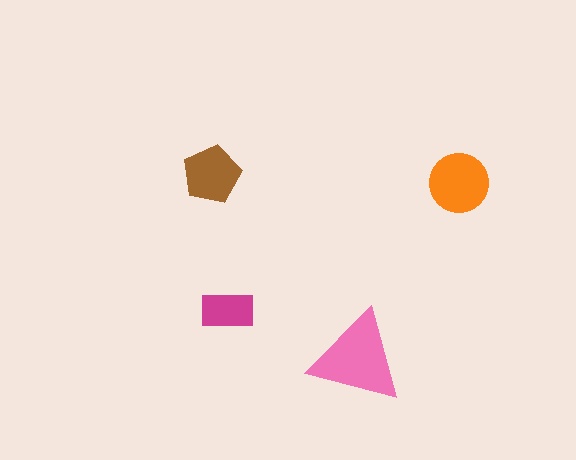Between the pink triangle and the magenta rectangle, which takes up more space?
The pink triangle.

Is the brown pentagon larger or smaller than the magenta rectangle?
Larger.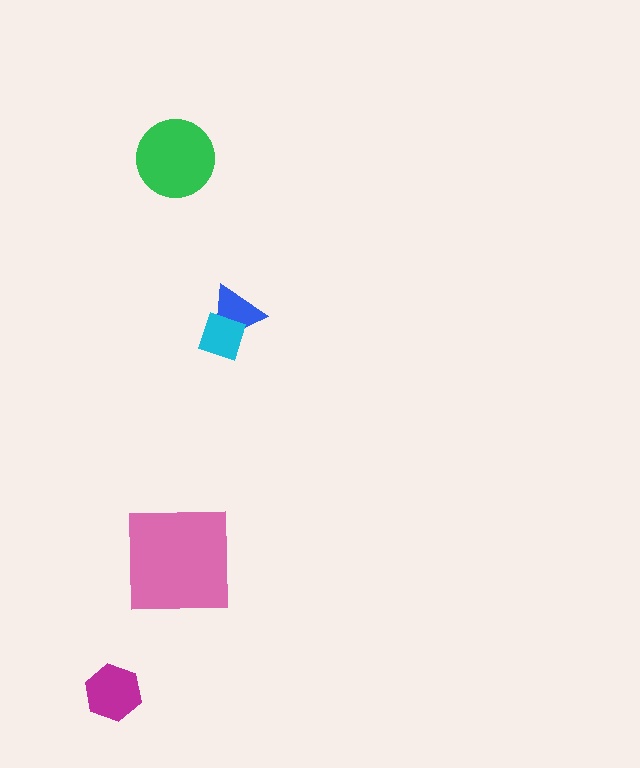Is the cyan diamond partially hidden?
No, no other shape covers it.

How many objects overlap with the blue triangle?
1 object overlaps with the blue triangle.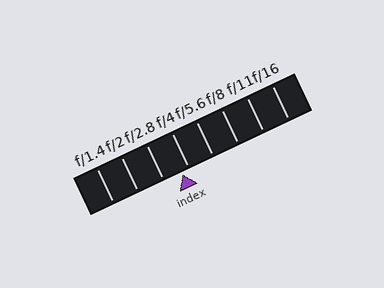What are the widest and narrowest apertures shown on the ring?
The widest aperture shown is f/1.4 and the narrowest is f/16.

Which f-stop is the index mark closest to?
The index mark is closest to f/4.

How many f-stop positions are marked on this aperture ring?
There are 8 f-stop positions marked.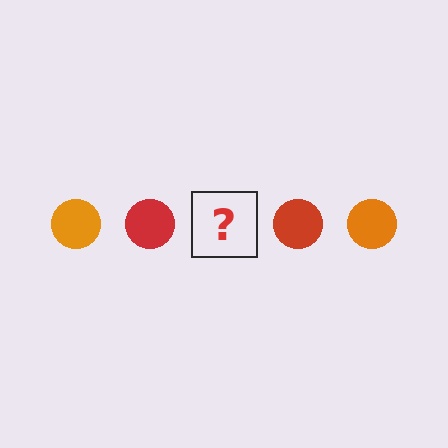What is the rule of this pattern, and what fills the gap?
The rule is that the pattern cycles through orange, red circles. The gap should be filled with an orange circle.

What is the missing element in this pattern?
The missing element is an orange circle.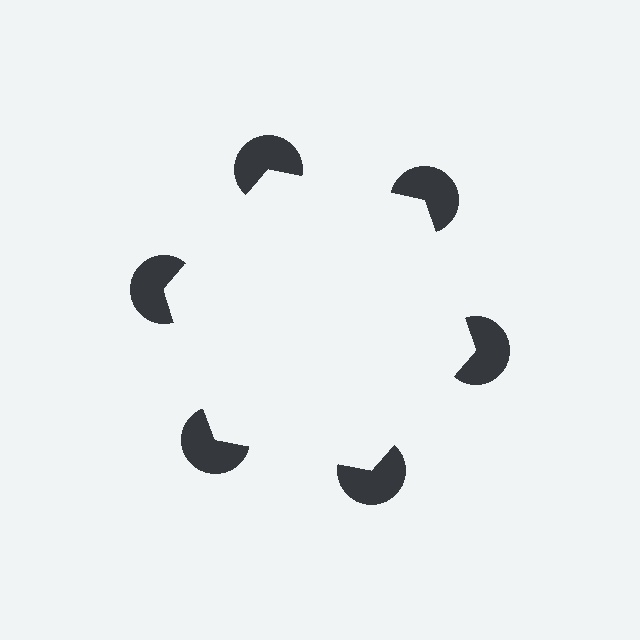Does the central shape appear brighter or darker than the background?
It typically appears slightly brighter than the background, even though no actual brightness change is drawn.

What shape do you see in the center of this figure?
An illusory hexagon — its edges are inferred from the aligned wedge cuts in the pac-man discs, not physically drawn.